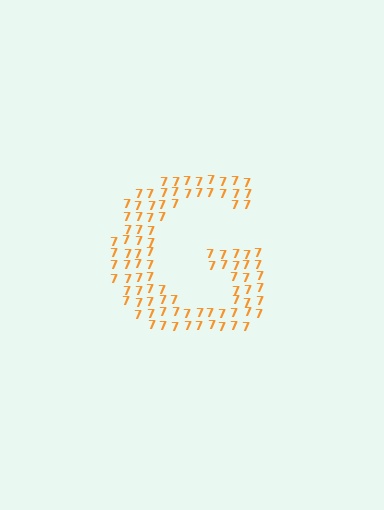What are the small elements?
The small elements are digit 7's.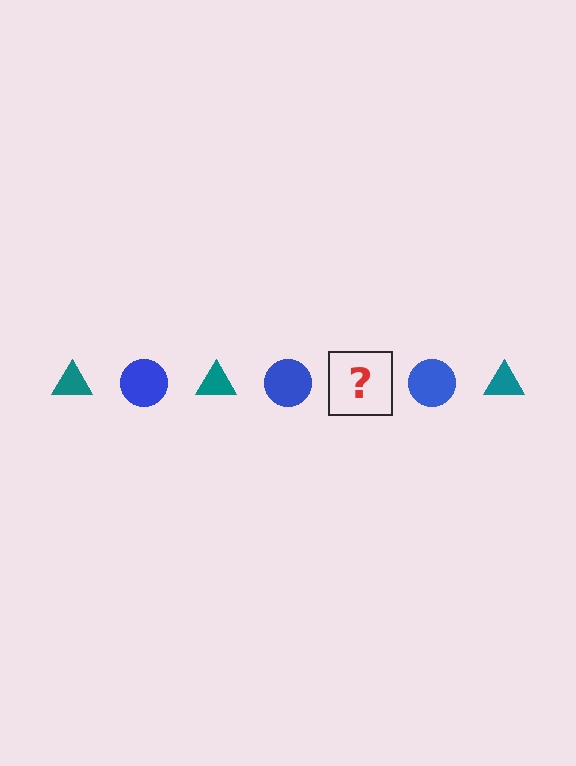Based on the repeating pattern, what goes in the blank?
The blank should be a teal triangle.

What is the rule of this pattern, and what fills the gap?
The rule is that the pattern alternates between teal triangle and blue circle. The gap should be filled with a teal triangle.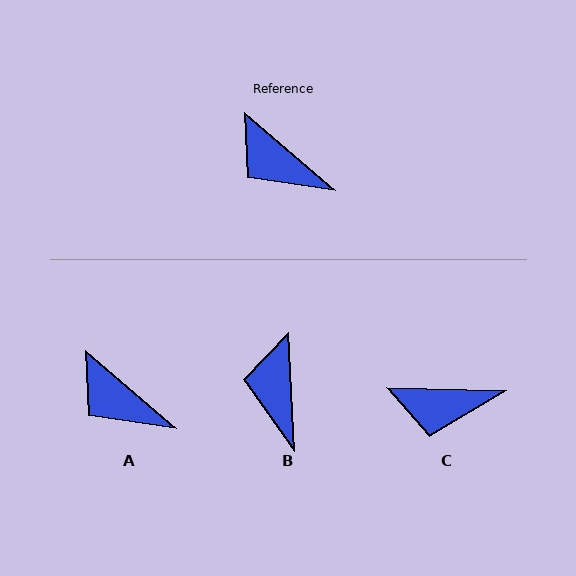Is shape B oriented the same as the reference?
No, it is off by about 46 degrees.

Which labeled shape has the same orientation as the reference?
A.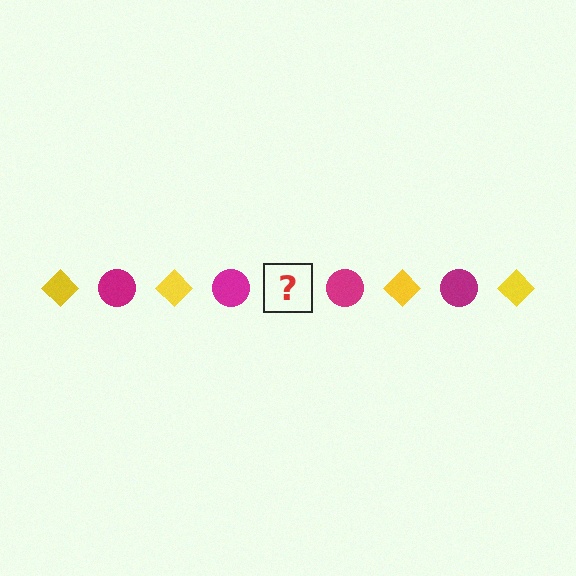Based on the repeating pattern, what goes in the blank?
The blank should be a yellow diamond.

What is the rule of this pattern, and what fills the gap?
The rule is that the pattern alternates between yellow diamond and magenta circle. The gap should be filled with a yellow diamond.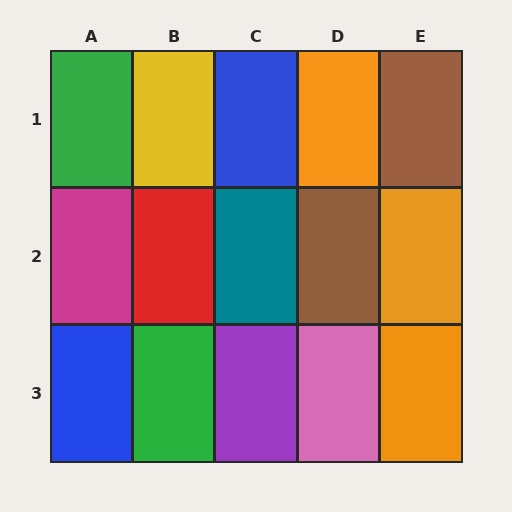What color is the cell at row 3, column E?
Orange.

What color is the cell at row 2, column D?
Brown.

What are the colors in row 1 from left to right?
Green, yellow, blue, orange, brown.